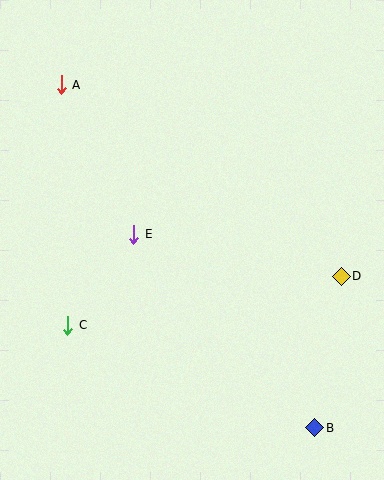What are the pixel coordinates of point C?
Point C is at (68, 325).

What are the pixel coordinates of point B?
Point B is at (315, 428).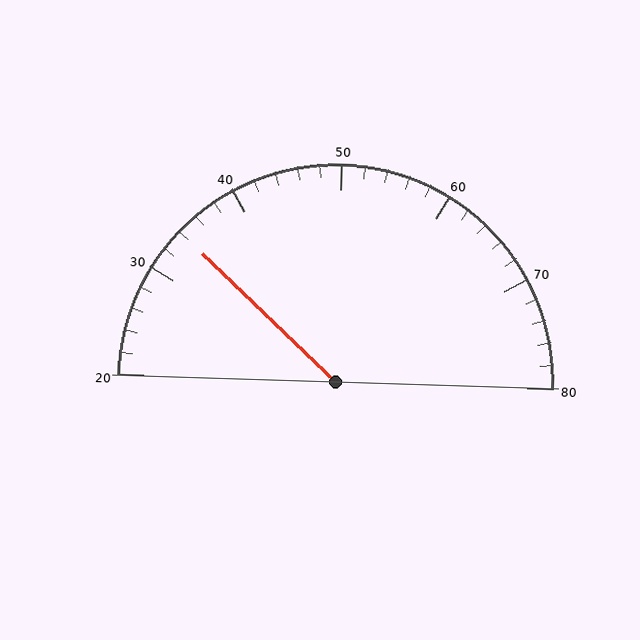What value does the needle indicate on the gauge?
The needle indicates approximately 34.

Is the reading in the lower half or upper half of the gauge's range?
The reading is in the lower half of the range (20 to 80).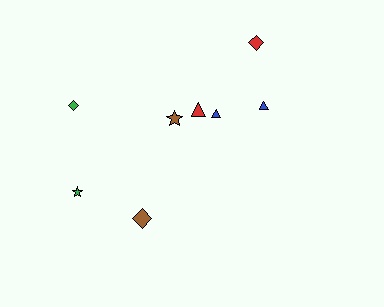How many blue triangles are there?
There are 2 blue triangles.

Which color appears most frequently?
Red, with 2 objects.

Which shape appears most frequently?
Triangle, with 3 objects.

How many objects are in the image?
There are 8 objects.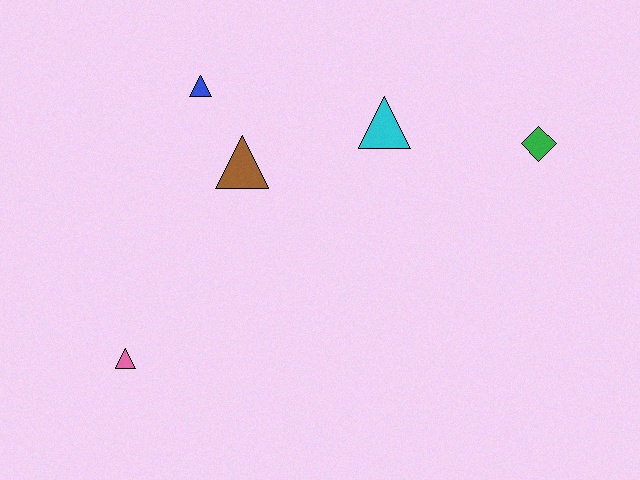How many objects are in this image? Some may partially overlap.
There are 5 objects.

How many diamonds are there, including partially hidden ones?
There is 1 diamond.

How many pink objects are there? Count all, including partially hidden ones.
There is 1 pink object.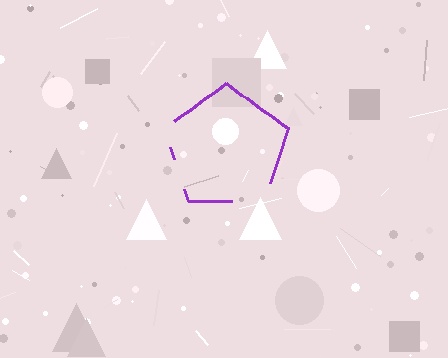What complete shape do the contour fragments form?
The contour fragments form a pentagon.